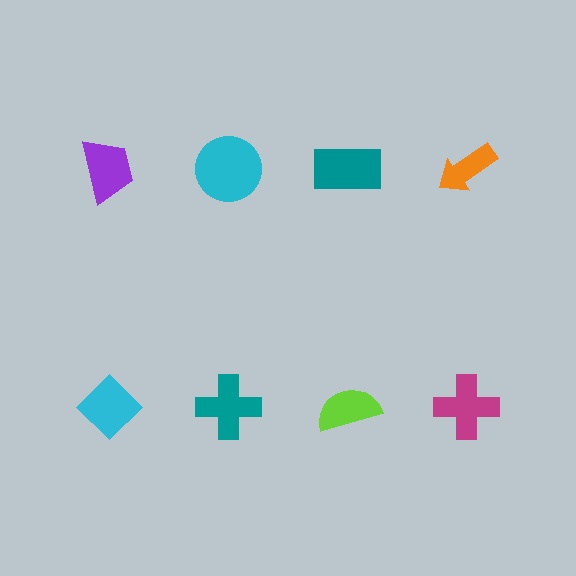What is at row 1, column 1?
A purple trapezoid.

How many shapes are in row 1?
4 shapes.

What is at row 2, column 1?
A cyan diamond.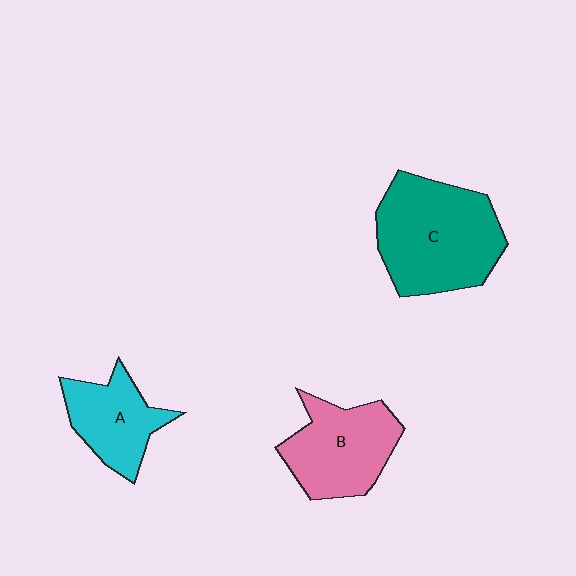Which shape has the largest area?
Shape C (teal).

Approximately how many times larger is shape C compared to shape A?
Approximately 1.8 times.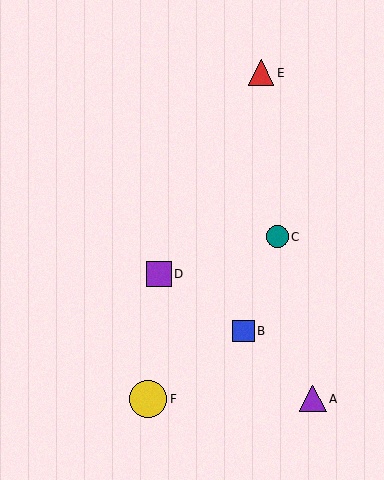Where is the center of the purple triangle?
The center of the purple triangle is at (313, 399).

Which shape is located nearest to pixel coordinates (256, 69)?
The red triangle (labeled E) at (261, 73) is nearest to that location.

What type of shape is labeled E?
Shape E is a red triangle.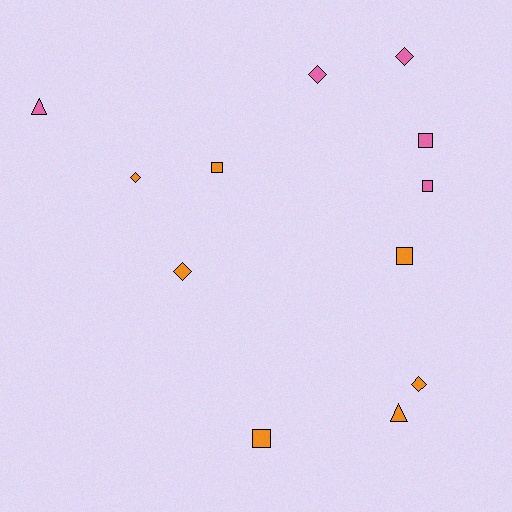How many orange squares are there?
There are 3 orange squares.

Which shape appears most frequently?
Diamond, with 5 objects.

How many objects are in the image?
There are 12 objects.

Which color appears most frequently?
Orange, with 7 objects.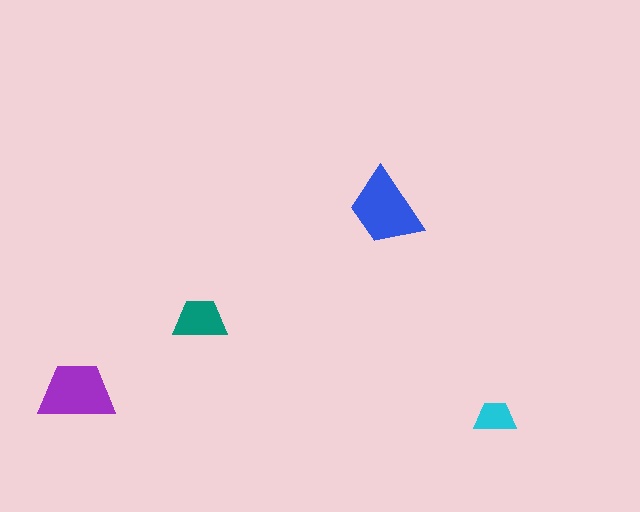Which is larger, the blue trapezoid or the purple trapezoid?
The blue one.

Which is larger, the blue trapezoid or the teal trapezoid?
The blue one.